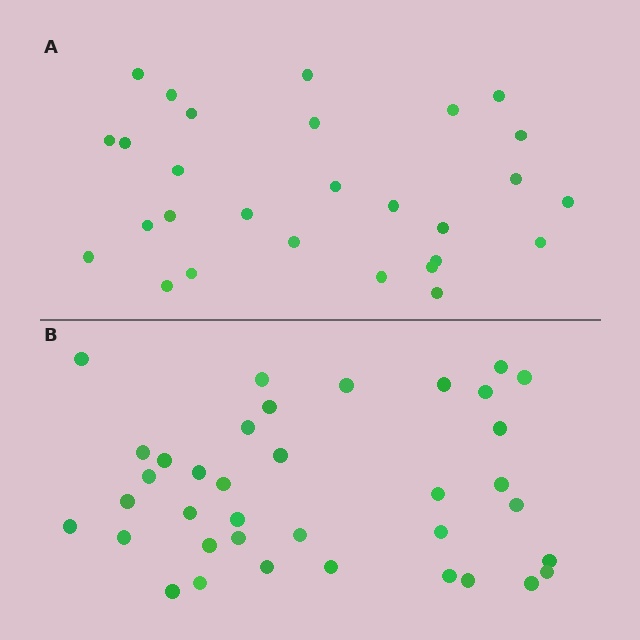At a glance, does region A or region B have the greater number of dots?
Region B (the bottom region) has more dots.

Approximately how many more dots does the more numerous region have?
Region B has roughly 8 or so more dots than region A.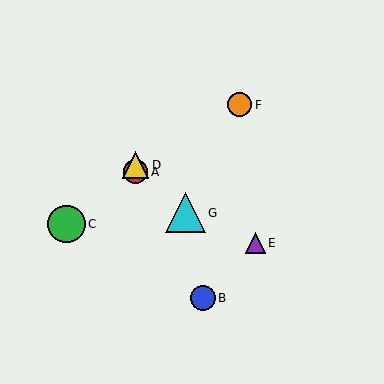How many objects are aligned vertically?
2 objects (A, D) are aligned vertically.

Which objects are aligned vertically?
Objects A, D are aligned vertically.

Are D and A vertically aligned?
Yes, both are at x≈135.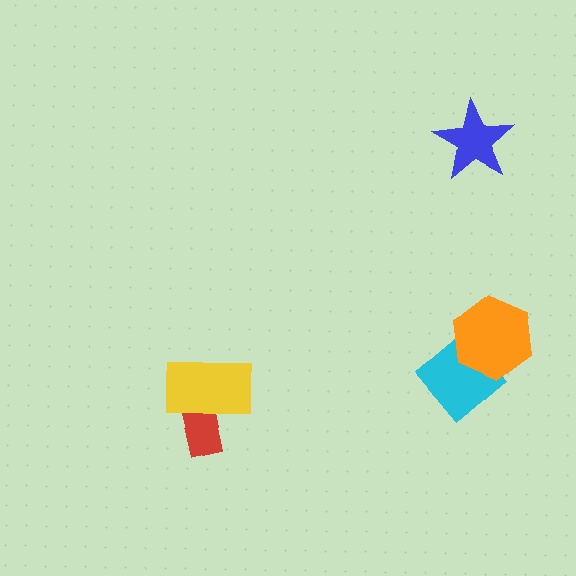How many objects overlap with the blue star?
0 objects overlap with the blue star.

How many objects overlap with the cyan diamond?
1 object overlaps with the cyan diamond.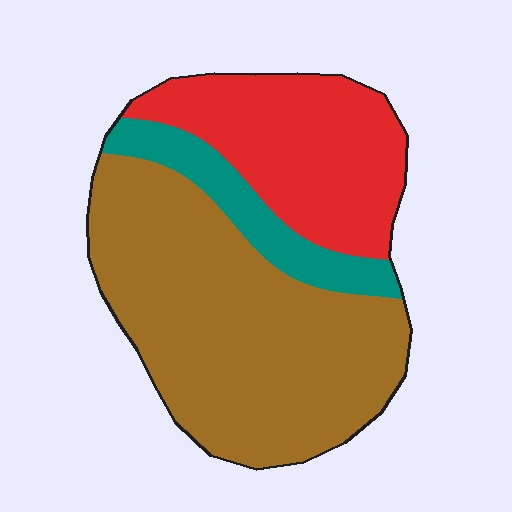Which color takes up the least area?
Teal, at roughly 15%.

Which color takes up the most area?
Brown, at roughly 55%.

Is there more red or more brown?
Brown.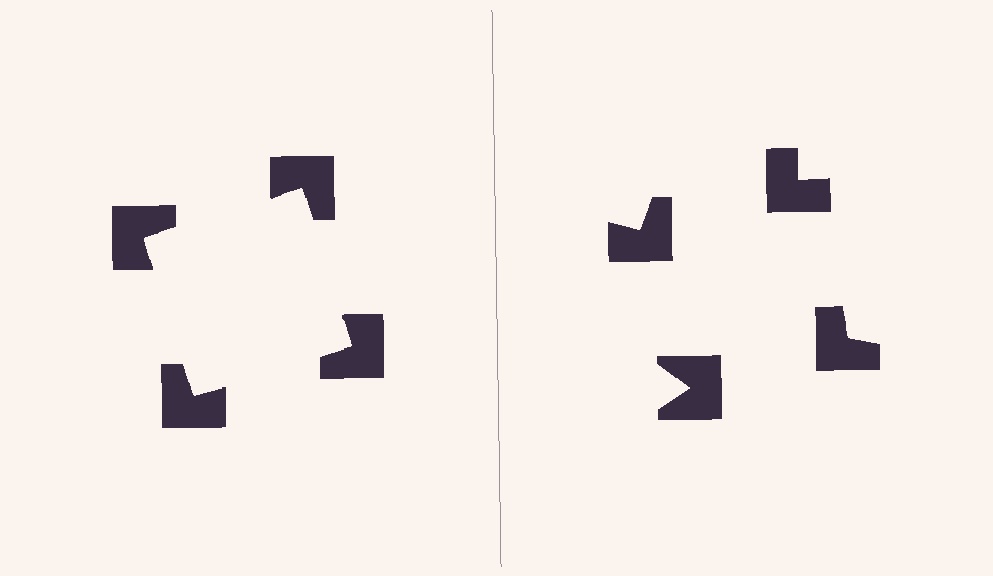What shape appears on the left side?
An illusory square.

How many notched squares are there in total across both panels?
8 — 4 on each side.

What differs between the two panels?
The notched squares are positioned identically on both sides; only the wedge orientations differ. On the left they align to a square; on the right they are misaligned.